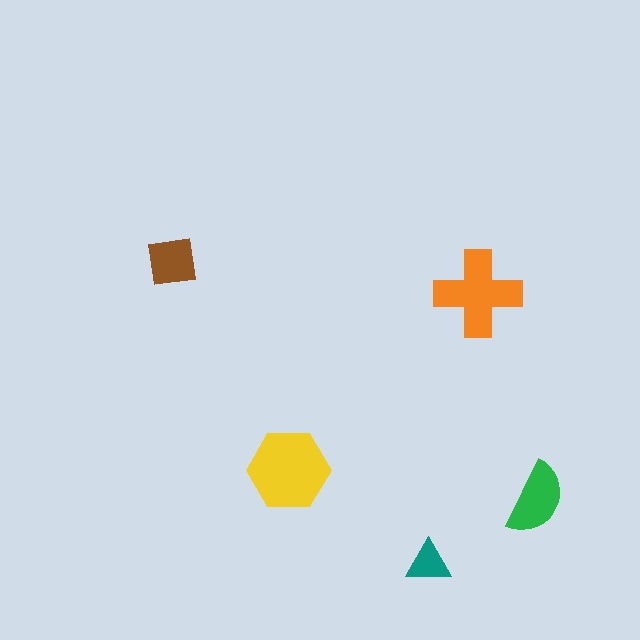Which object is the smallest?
The teal triangle.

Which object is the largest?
The yellow hexagon.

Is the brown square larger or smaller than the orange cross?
Smaller.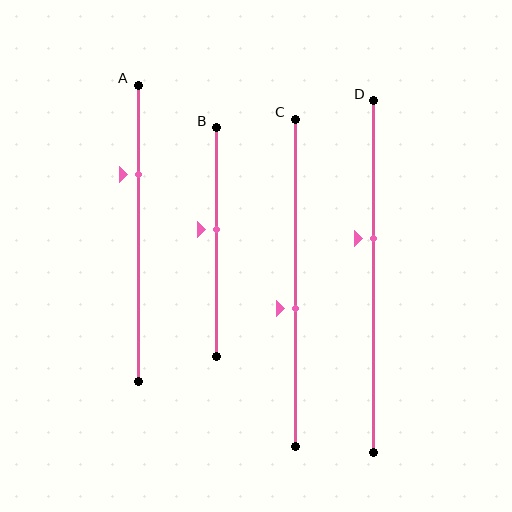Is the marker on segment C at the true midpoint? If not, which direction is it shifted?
No, the marker on segment C is shifted downward by about 8% of the segment length.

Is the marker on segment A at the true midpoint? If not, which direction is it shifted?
No, the marker on segment A is shifted upward by about 20% of the segment length.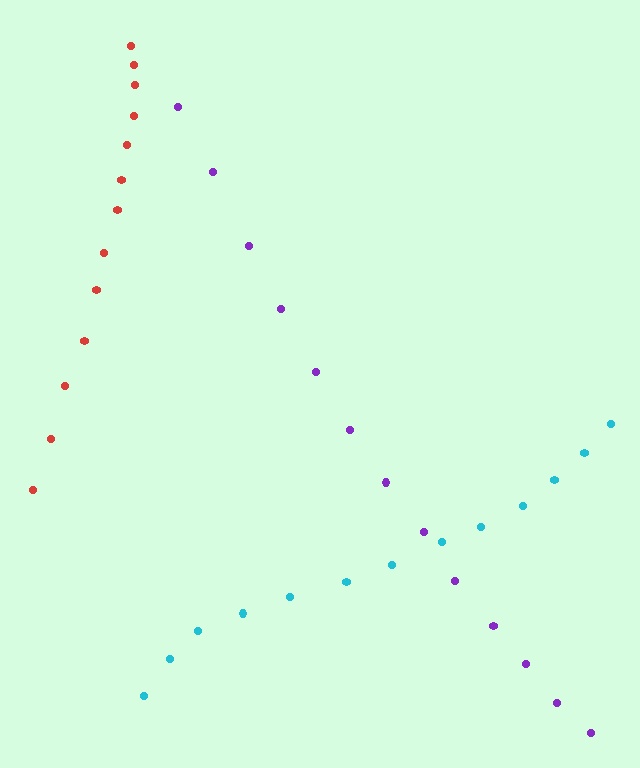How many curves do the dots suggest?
There are 3 distinct paths.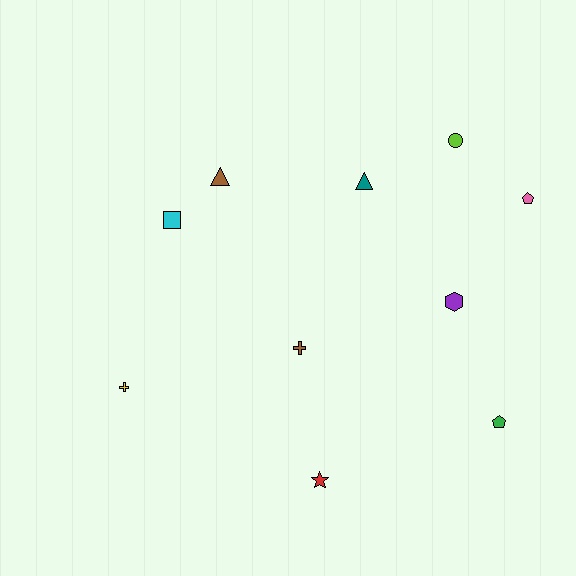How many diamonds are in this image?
There are no diamonds.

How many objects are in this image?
There are 10 objects.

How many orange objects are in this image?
There are no orange objects.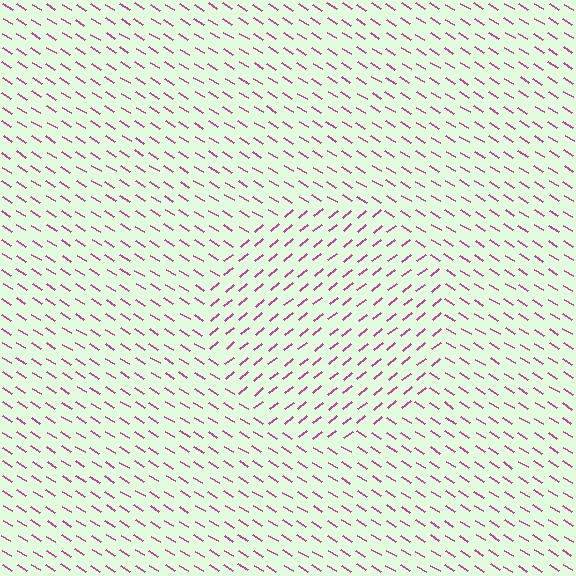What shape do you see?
I see a circle.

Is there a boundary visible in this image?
Yes, there is a texture boundary formed by a change in line orientation.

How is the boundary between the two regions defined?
The boundary is defined purely by a change in line orientation (approximately 71 degrees difference). All lines are the same color and thickness.